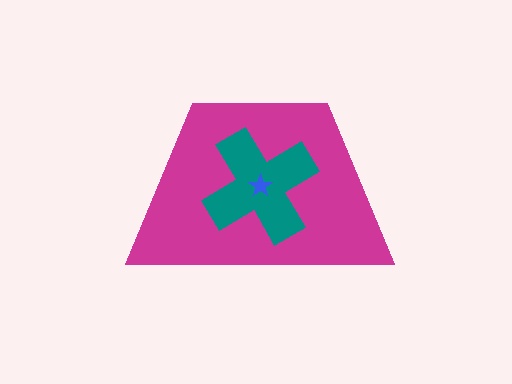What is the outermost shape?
The magenta trapezoid.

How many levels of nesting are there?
3.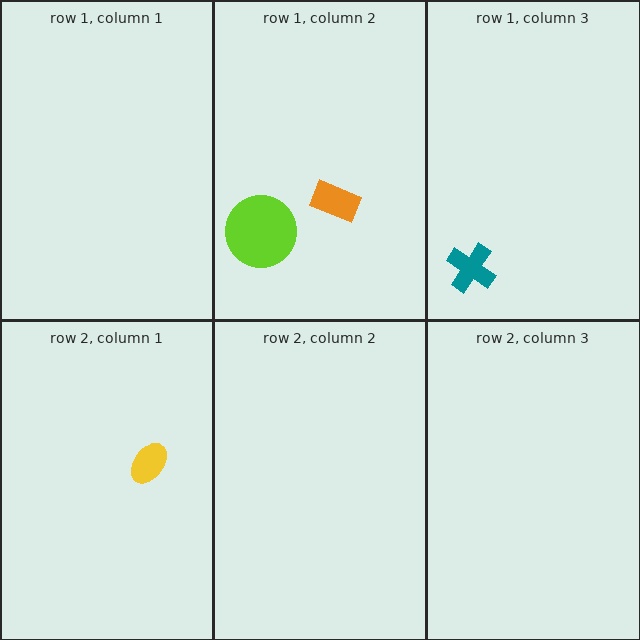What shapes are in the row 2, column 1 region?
The yellow ellipse.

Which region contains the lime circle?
The row 1, column 2 region.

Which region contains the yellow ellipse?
The row 2, column 1 region.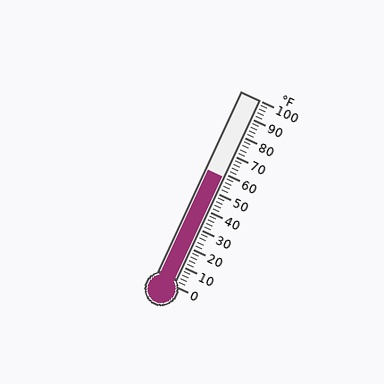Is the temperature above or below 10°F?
The temperature is above 10°F.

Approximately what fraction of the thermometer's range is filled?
The thermometer is filled to approximately 60% of its range.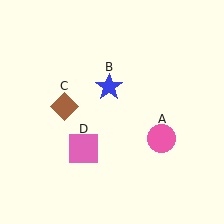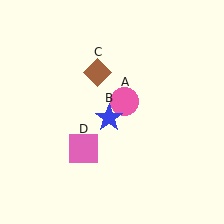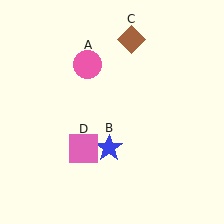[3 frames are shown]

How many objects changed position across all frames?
3 objects changed position: pink circle (object A), blue star (object B), brown diamond (object C).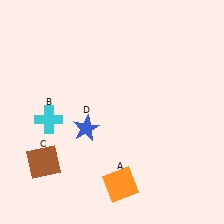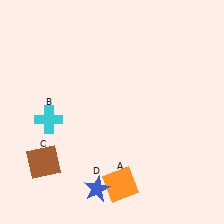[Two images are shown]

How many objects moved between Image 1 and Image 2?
1 object moved between the two images.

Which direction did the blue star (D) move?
The blue star (D) moved down.